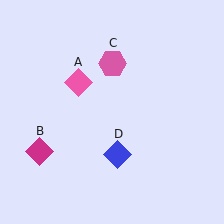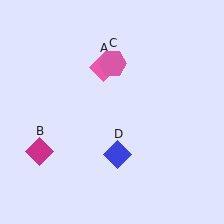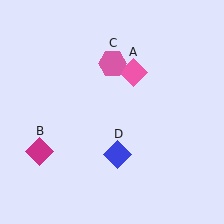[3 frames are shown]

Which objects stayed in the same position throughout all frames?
Magenta diamond (object B) and pink hexagon (object C) and blue diamond (object D) remained stationary.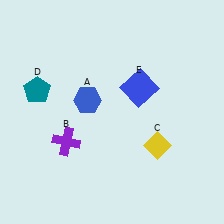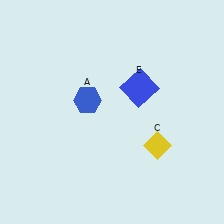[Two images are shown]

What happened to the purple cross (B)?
The purple cross (B) was removed in Image 2. It was in the bottom-left area of Image 1.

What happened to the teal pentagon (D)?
The teal pentagon (D) was removed in Image 2. It was in the top-left area of Image 1.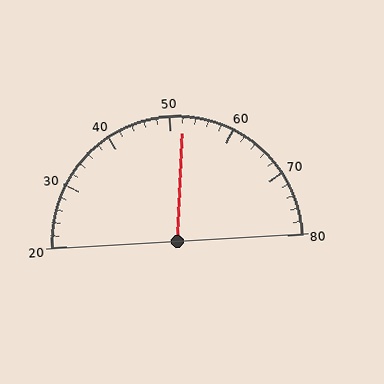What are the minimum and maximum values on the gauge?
The gauge ranges from 20 to 80.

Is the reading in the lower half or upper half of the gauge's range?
The reading is in the upper half of the range (20 to 80).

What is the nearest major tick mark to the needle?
The nearest major tick mark is 50.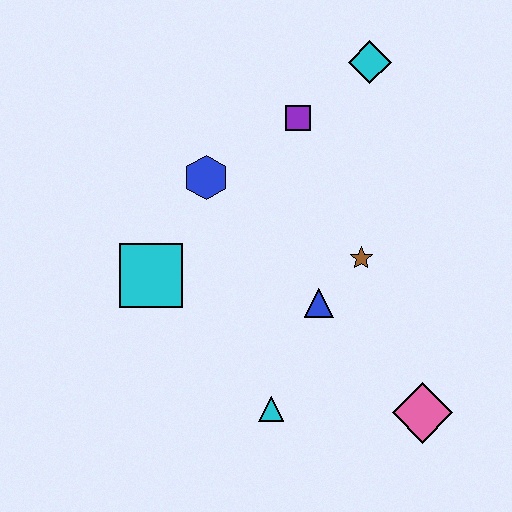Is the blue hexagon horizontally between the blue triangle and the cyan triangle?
No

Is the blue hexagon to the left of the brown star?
Yes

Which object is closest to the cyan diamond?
The purple square is closest to the cyan diamond.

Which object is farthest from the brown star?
The cyan square is farthest from the brown star.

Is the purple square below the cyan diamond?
Yes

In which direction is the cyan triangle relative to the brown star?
The cyan triangle is below the brown star.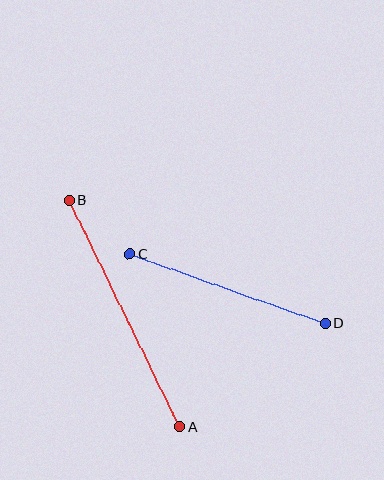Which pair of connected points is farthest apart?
Points A and B are farthest apart.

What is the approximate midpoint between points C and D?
The midpoint is at approximately (228, 289) pixels.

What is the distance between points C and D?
The distance is approximately 207 pixels.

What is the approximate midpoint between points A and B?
The midpoint is at approximately (125, 314) pixels.